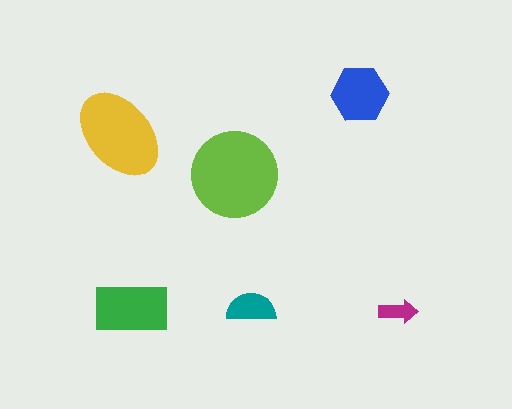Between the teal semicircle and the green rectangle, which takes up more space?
The green rectangle.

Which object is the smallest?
The magenta arrow.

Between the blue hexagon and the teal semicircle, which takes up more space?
The blue hexagon.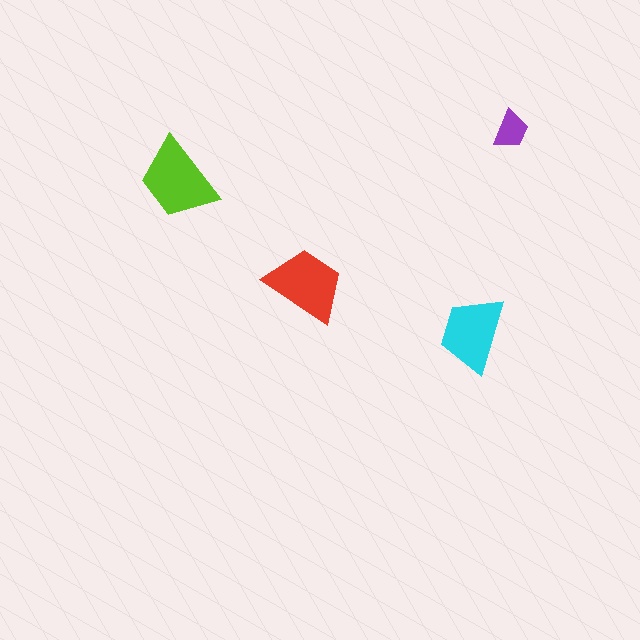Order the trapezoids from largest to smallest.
the lime one, the red one, the cyan one, the purple one.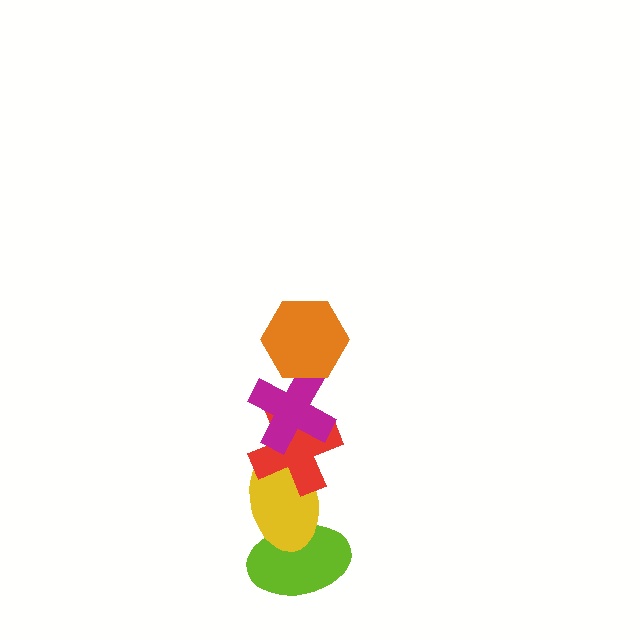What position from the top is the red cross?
The red cross is 3rd from the top.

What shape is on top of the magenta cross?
The orange hexagon is on top of the magenta cross.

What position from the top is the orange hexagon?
The orange hexagon is 1st from the top.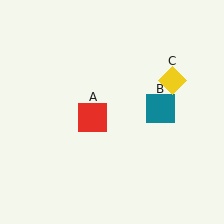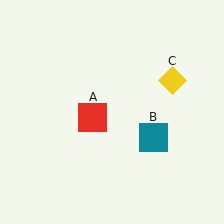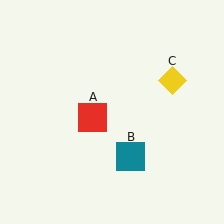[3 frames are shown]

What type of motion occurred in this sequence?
The teal square (object B) rotated clockwise around the center of the scene.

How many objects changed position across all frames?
1 object changed position: teal square (object B).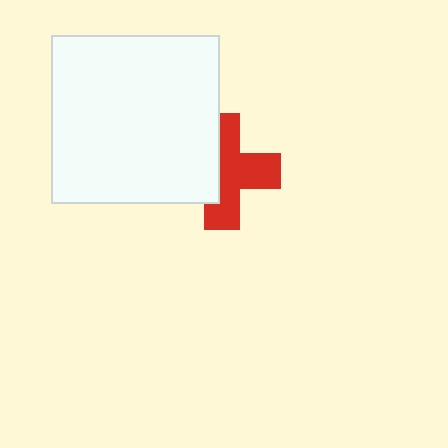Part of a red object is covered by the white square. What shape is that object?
It is a cross.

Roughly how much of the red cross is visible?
About half of it is visible (roughly 60%).